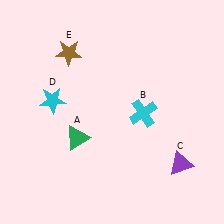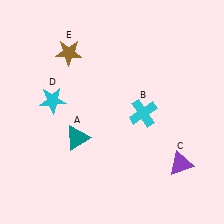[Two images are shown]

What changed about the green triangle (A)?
In Image 1, A is green. In Image 2, it changed to teal.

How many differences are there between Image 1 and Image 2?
There is 1 difference between the two images.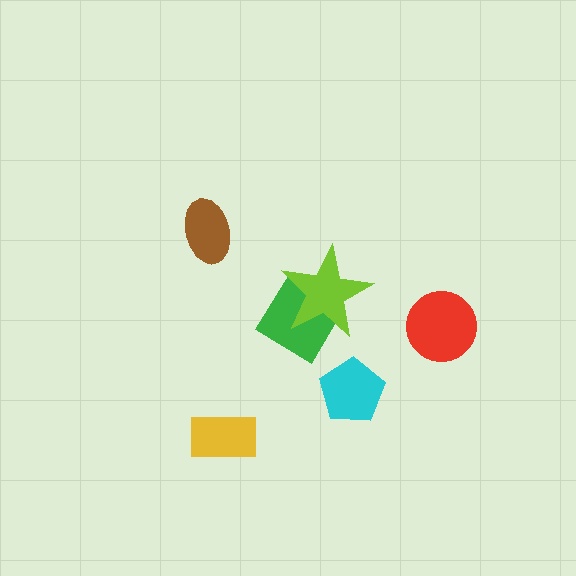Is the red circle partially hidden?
No, no other shape covers it.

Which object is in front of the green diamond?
The lime star is in front of the green diamond.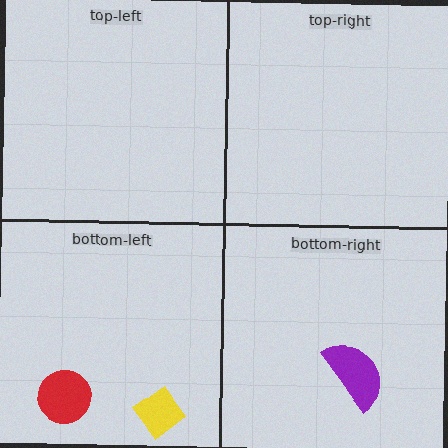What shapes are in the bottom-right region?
The purple semicircle.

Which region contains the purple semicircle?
The bottom-right region.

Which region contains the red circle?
The bottom-left region.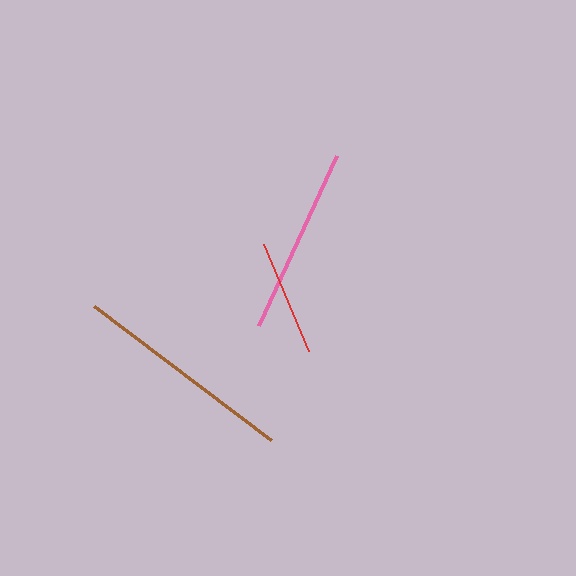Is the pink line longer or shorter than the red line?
The pink line is longer than the red line.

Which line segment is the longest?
The brown line is the longest at approximately 222 pixels.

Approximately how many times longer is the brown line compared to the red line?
The brown line is approximately 1.9 times the length of the red line.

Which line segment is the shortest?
The red line is the shortest at approximately 116 pixels.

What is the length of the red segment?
The red segment is approximately 116 pixels long.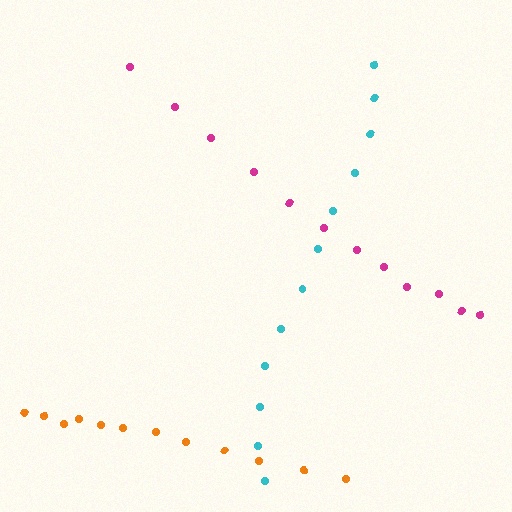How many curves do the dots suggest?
There are 3 distinct paths.